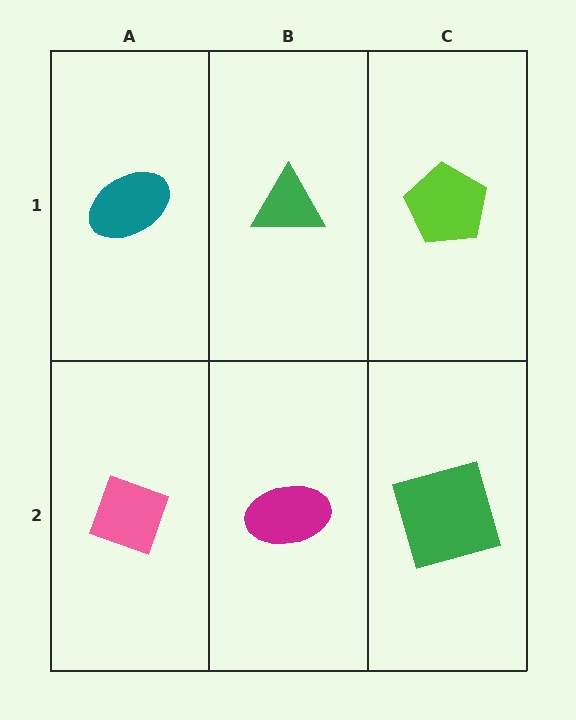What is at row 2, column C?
A green square.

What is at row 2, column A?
A pink diamond.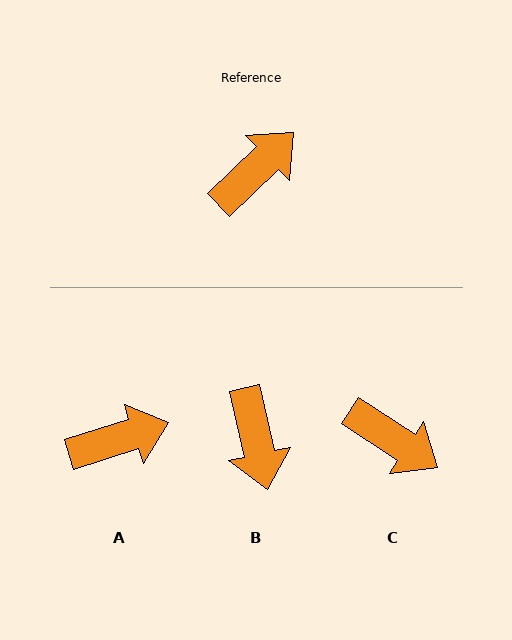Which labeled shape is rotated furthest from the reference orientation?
B, about 122 degrees away.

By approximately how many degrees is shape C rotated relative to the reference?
Approximately 77 degrees clockwise.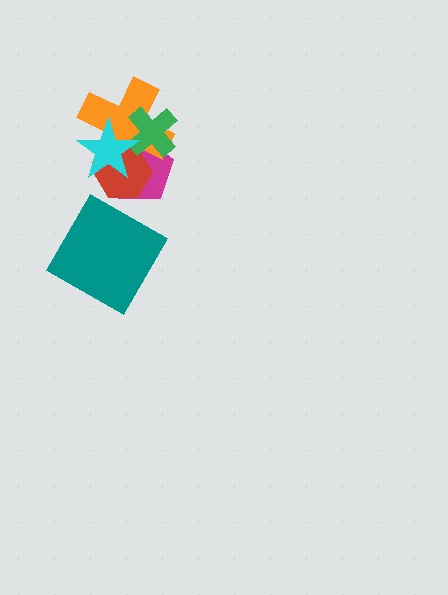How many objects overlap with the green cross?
4 objects overlap with the green cross.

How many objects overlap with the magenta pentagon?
4 objects overlap with the magenta pentagon.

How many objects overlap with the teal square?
0 objects overlap with the teal square.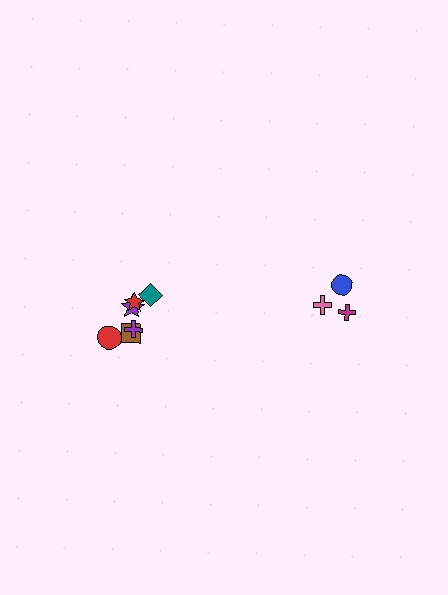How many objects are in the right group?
There are 3 objects.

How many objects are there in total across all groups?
There are 9 objects.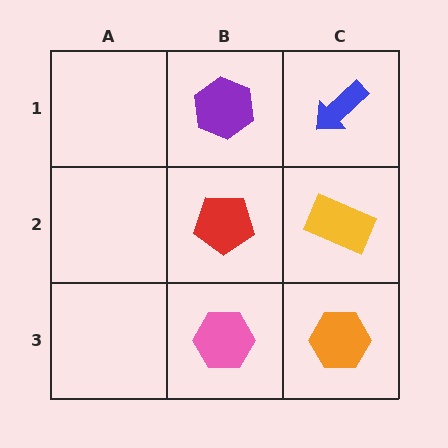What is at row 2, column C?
A yellow rectangle.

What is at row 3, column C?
An orange hexagon.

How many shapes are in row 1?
2 shapes.